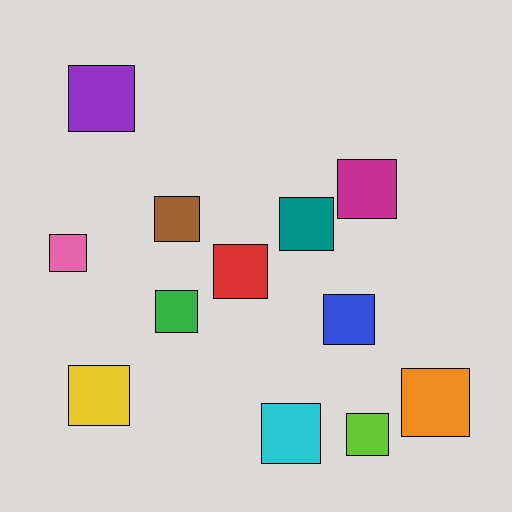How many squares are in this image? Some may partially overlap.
There are 12 squares.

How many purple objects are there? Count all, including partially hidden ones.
There is 1 purple object.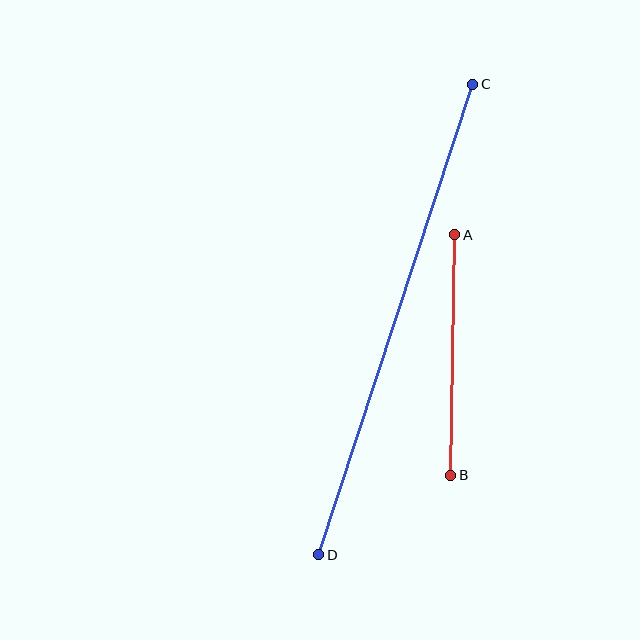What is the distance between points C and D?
The distance is approximately 495 pixels.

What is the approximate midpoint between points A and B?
The midpoint is at approximately (453, 355) pixels.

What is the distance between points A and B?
The distance is approximately 240 pixels.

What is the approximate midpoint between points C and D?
The midpoint is at approximately (396, 319) pixels.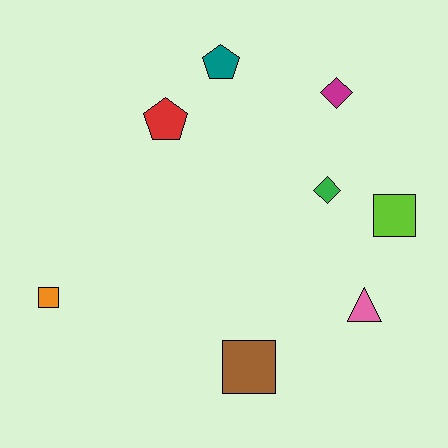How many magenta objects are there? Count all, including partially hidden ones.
There is 1 magenta object.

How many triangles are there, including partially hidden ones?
There is 1 triangle.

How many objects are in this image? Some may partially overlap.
There are 8 objects.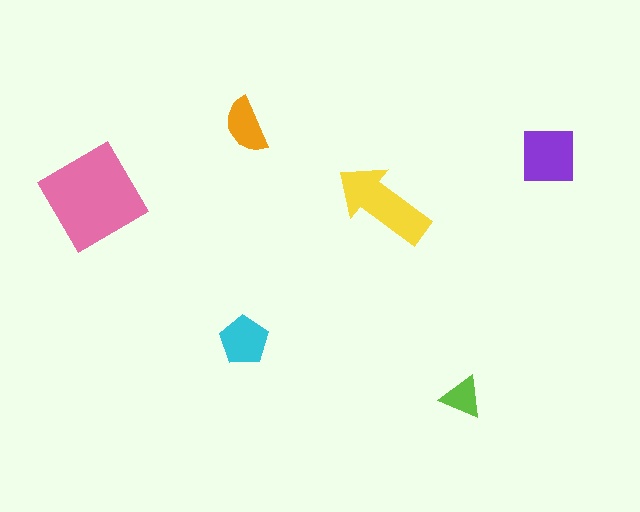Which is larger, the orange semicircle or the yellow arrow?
The yellow arrow.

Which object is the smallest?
The lime triangle.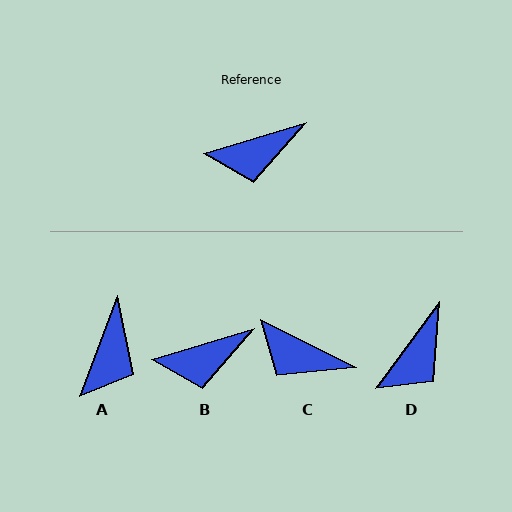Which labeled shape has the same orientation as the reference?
B.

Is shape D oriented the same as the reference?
No, it is off by about 37 degrees.